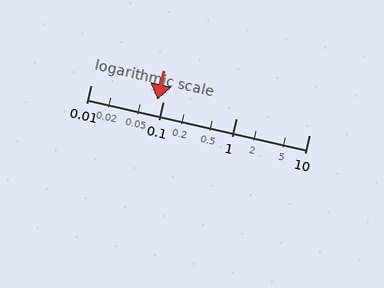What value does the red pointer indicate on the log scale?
The pointer indicates approximately 0.083.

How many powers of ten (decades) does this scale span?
The scale spans 3 decades, from 0.01 to 10.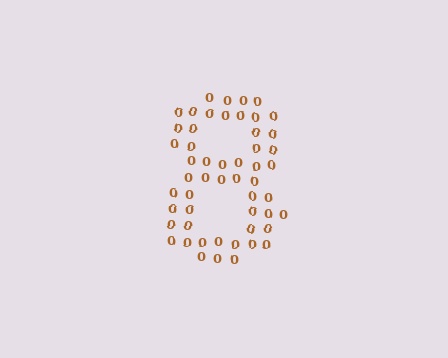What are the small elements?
The small elements are digit 0's.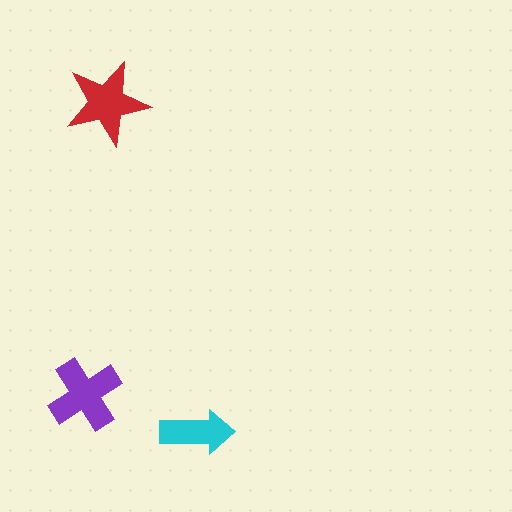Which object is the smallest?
The cyan arrow.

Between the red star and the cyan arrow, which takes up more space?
The red star.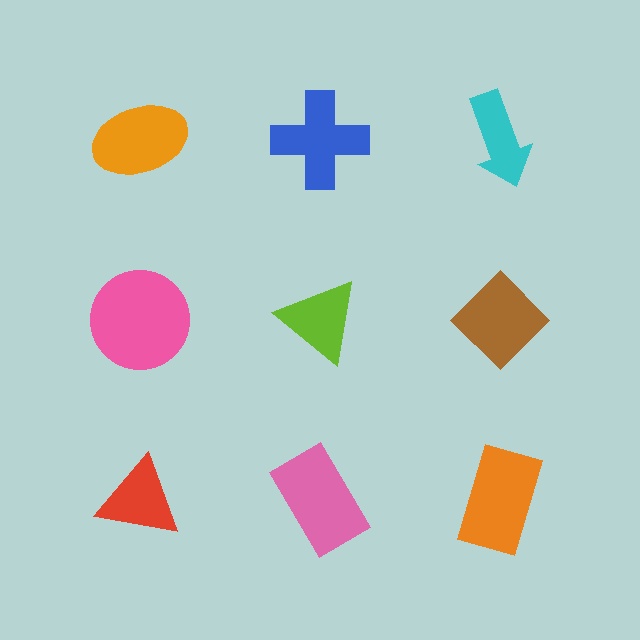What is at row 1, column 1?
An orange ellipse.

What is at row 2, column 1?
A pink circle.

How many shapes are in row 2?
3 shapes.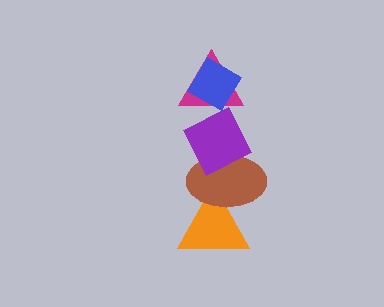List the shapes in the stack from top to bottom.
From top to bottom: the blue diamond, the magenta triangle, the purple diamond, the brown ellipse, the orange triangle.